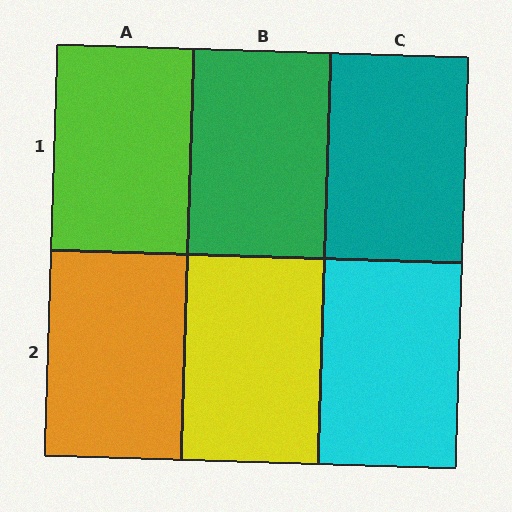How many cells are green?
1 cell is green.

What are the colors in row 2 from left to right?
Orange, yellow, cyan.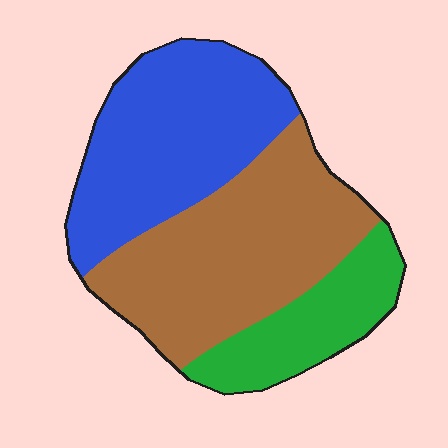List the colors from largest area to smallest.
From largest to smallest: brown, blue, green.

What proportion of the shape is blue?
Blue takes up between a third and a half of the shape.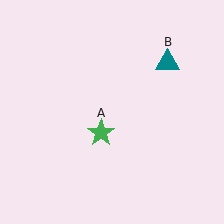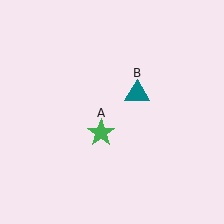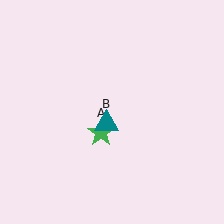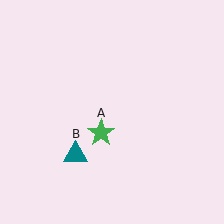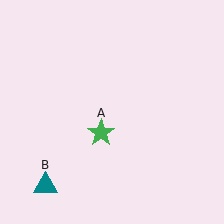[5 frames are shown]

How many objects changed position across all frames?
1 object changed position: teal triangle (object B).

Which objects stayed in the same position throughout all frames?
Green star (object A) remained stationary.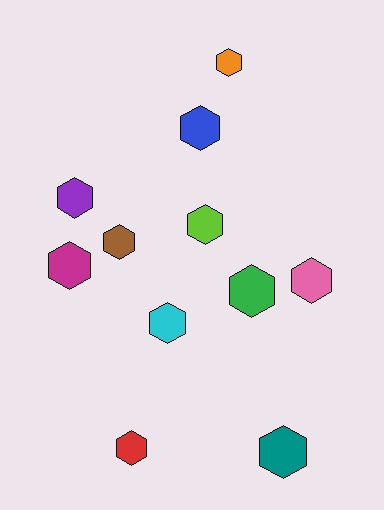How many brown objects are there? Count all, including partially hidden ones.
There is 1 brown object.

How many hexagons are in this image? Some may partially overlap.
There are 11 hexagons.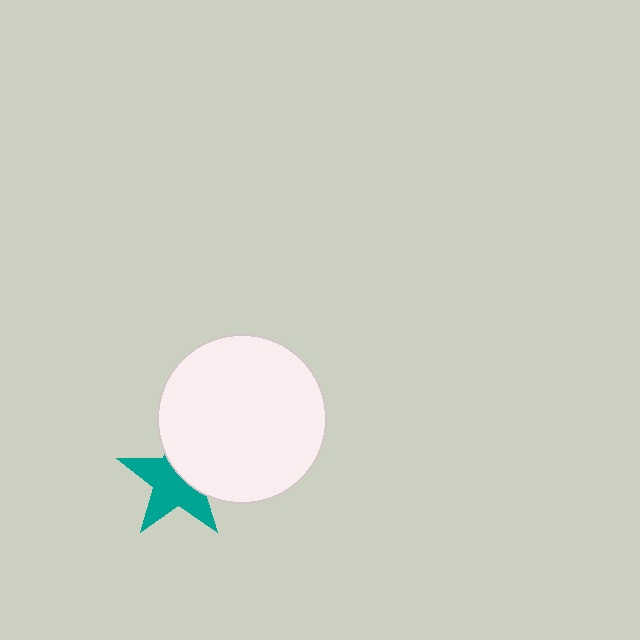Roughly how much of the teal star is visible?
About half of it is visible (roughly 59%).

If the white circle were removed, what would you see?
You would see the complete teal star.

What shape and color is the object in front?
The object in front is a white circle.